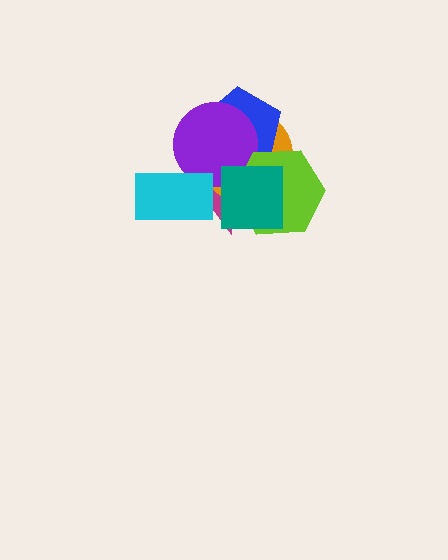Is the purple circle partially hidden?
Yes, it is partially covered by another shape.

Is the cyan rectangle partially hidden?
No, no other shape covers it.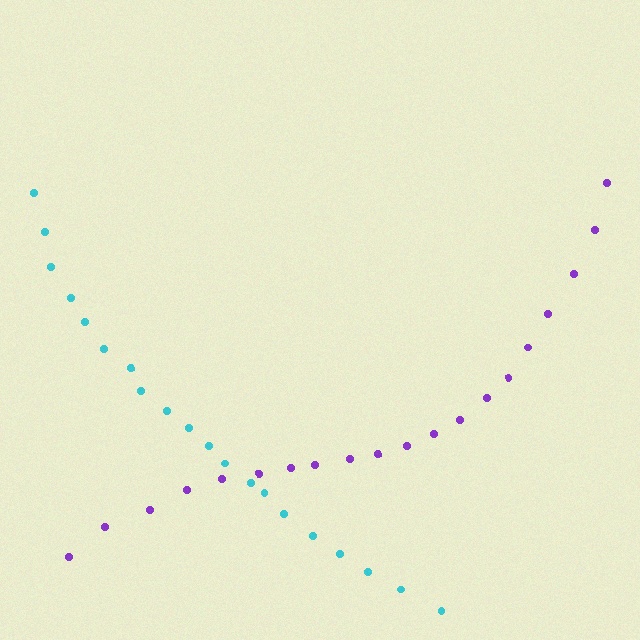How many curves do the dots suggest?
There are 2 distinct paths.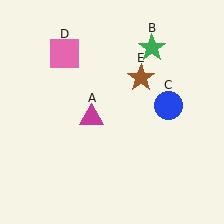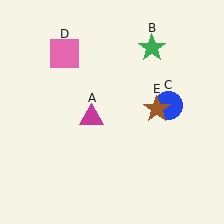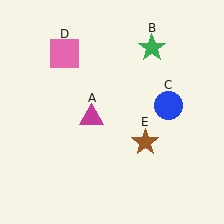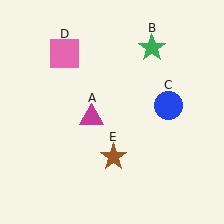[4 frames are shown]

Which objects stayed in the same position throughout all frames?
Magenta triangle (object A) and green star (object B) and blue circle (object C) and pink square (object D) remained stationary.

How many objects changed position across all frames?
1 object changed position: brown star (object E).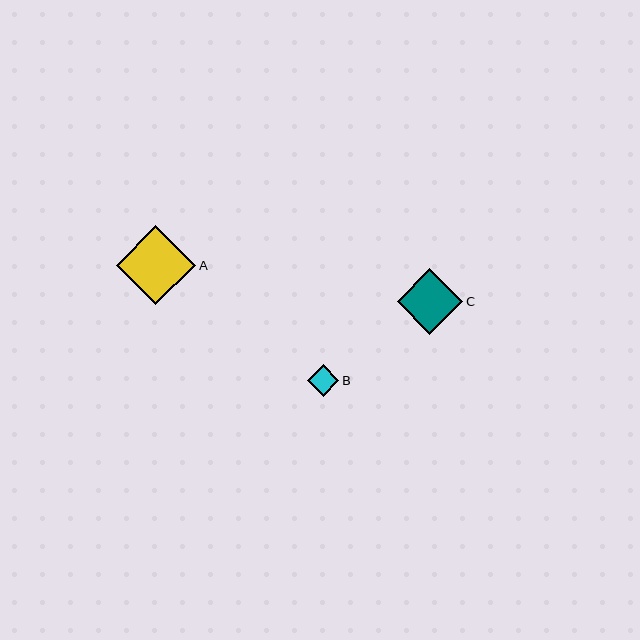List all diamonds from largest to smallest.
From largest to smallest: A, C, B.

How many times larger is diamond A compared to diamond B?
Diamond A is approximately 2.5 times the size of diamond B.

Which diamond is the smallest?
Diamond B is the smallest with a size of approximately 32 pixels.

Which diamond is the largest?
Diamond A is the largest with a size of approximately 80 pixels.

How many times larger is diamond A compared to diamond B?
Diamond A is approximately 2.5 times the size of diamond B.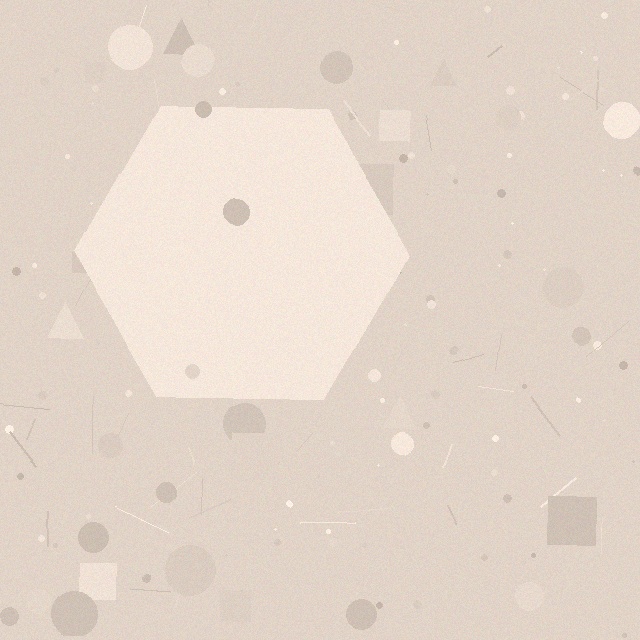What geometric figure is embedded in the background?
A hexagon is embedded in the background.